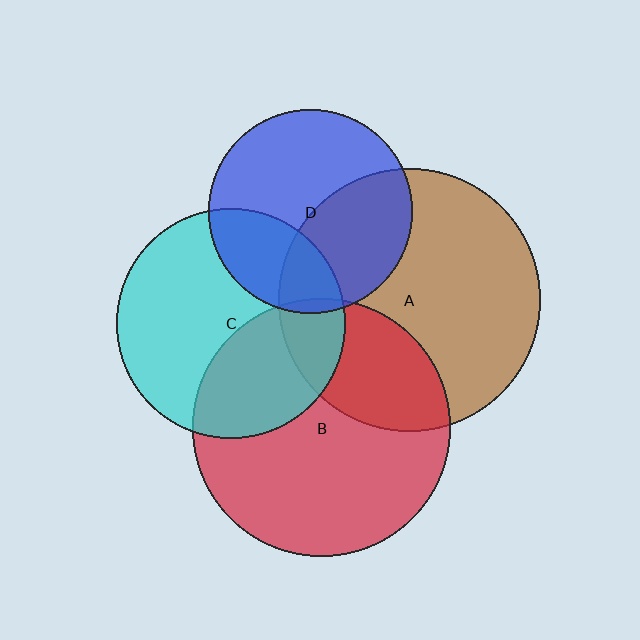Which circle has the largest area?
Circle A (brown).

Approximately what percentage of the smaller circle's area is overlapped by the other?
Approximately 20%.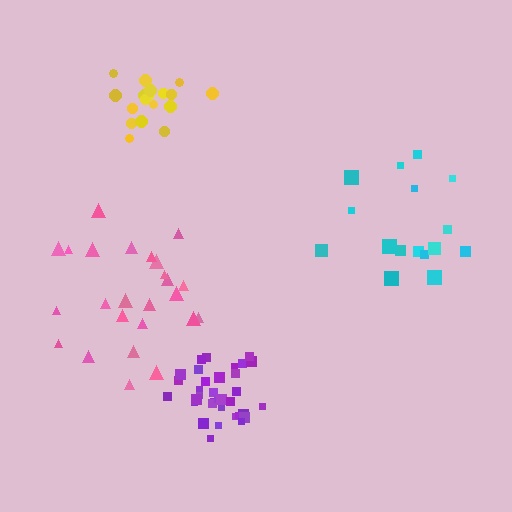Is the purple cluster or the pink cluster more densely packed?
Purple.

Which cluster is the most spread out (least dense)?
Cyan.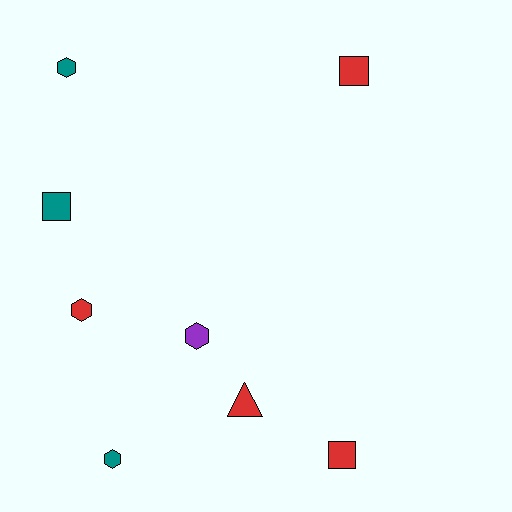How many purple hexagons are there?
There is 1 purple hexagon.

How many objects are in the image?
There are 8 objects.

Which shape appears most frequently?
Hexagon, with 4 objects.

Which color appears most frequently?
Red, with 4 objects.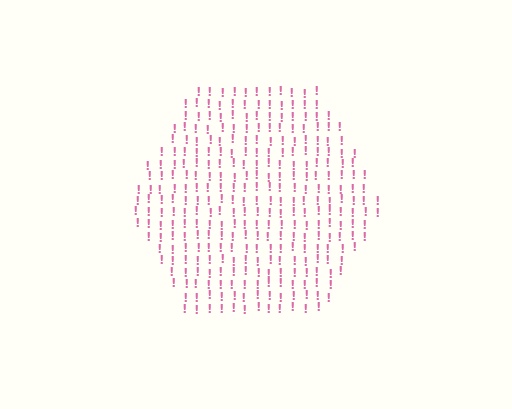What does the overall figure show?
The overall figure shows a hexagon.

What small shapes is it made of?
It is made of small exclamation marks.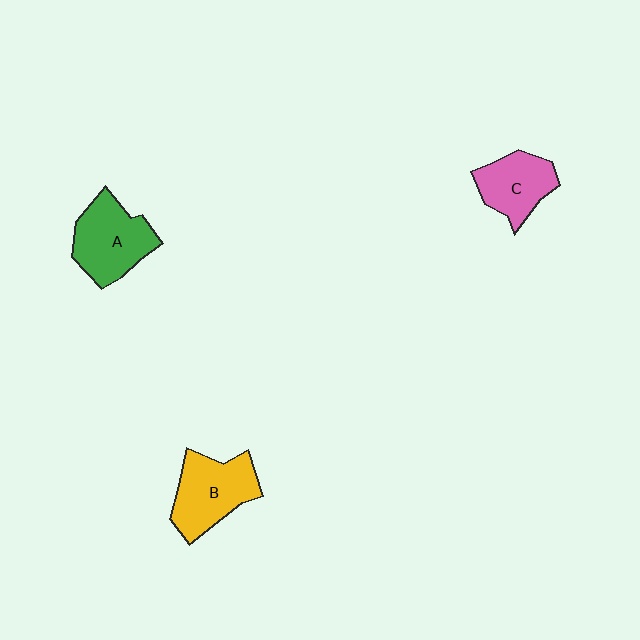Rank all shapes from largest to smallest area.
From largest to smallest: A (green), B (yellow), C (pink).